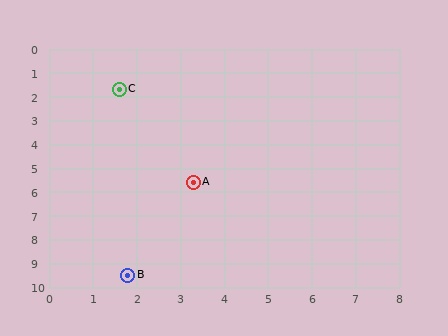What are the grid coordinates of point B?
Point B is at approximately (1.8, 9.5).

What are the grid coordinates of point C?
Point C is at approximately (1.6, 1.7).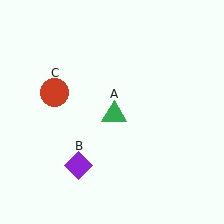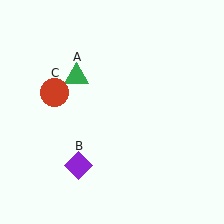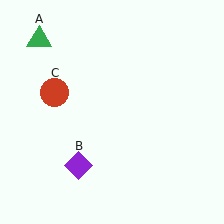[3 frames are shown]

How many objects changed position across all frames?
1 object changed position: green triangle (object A).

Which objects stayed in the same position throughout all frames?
Purple diamond (object B) and red circle (object C) remained stationary.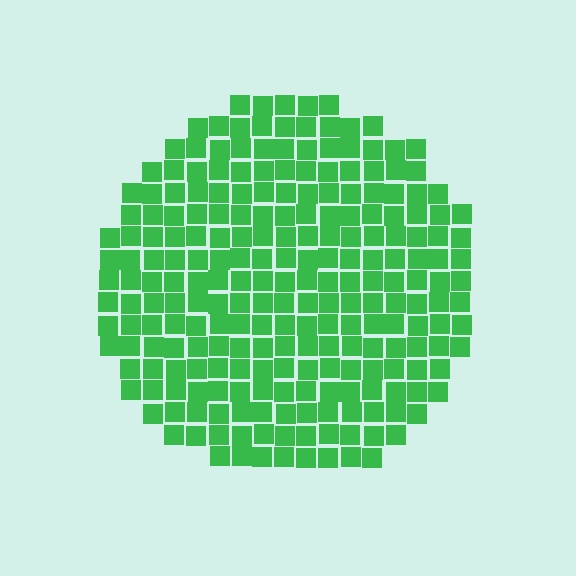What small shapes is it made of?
It is made of small squares.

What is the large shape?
The large shape is a circle.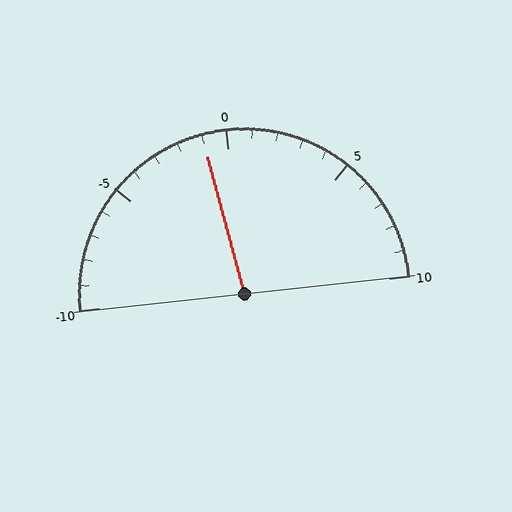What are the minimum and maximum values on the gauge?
The gauge ranges from -10 to 10.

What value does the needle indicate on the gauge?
The needle indicates approximately -1.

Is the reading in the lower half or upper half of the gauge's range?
The reading is in the lower half of the range (-10 to 10).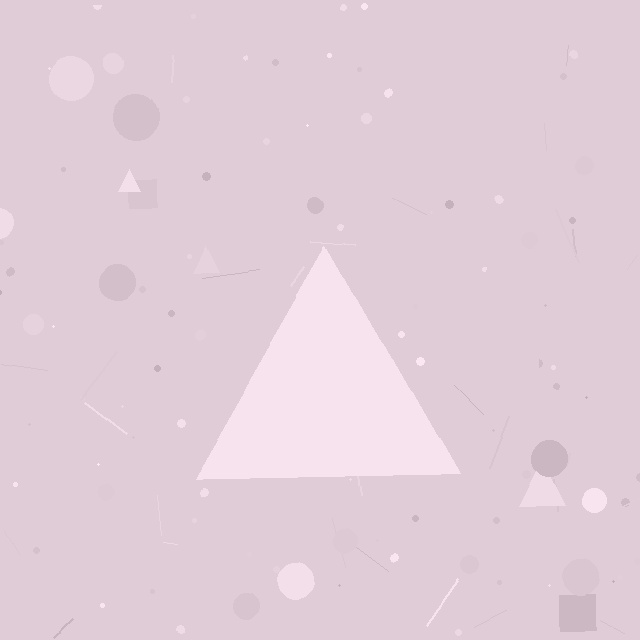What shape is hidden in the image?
A triangle is hidden in the image.